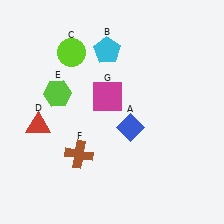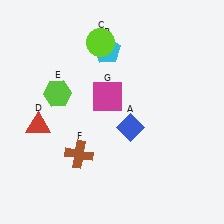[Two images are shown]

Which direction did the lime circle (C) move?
The lime circle (C) moved right.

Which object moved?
The lime circle (C) moved right.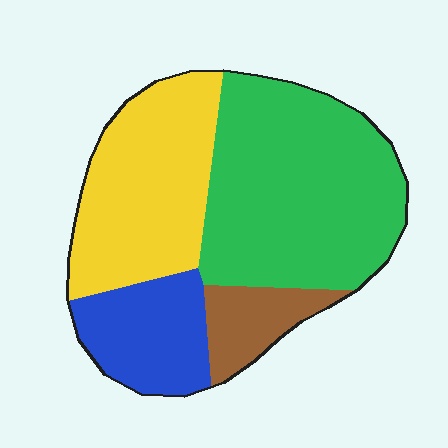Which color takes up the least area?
Brown, at roughly 10%.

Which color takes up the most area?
Green, at roughly 45%.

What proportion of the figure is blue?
Blue takes up less than a sixth of the figure.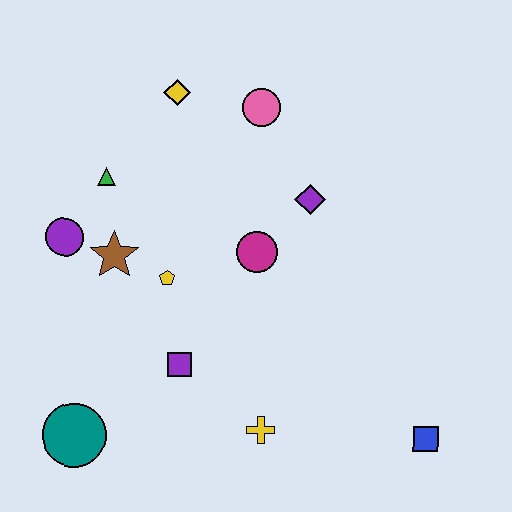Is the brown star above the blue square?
Yes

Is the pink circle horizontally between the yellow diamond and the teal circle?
No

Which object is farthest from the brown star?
The blue square is farthest from the brown star.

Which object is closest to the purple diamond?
The magenta circle is closest to the purple diamond.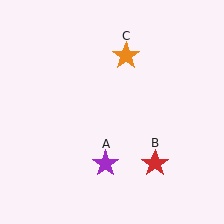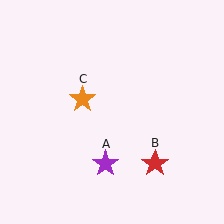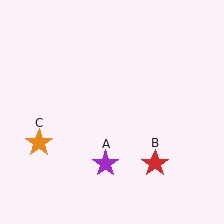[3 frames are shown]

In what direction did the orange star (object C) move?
The orange star (object C) moved down and to the left.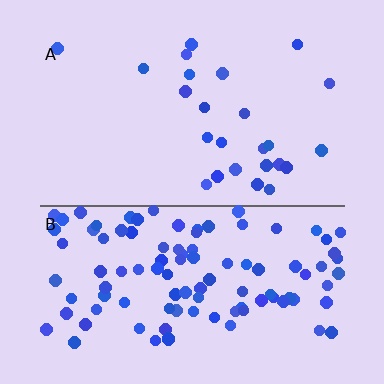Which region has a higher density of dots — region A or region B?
B (the bottom).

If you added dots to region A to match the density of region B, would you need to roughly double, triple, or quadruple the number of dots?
Approximately quadruple.